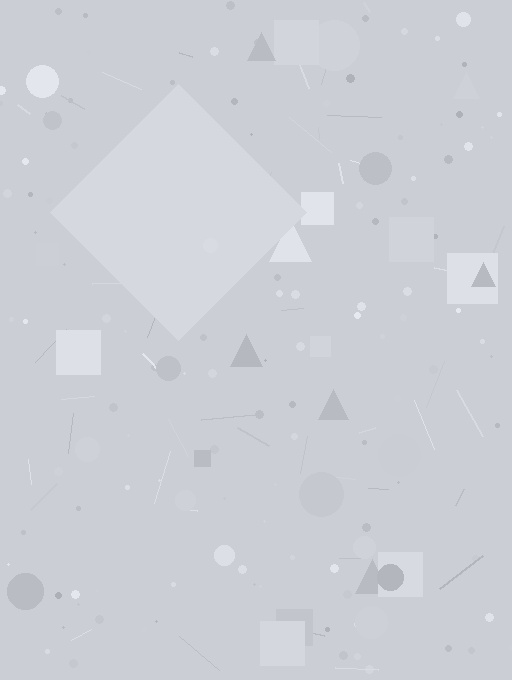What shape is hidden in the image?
A diamond is hidden in the image.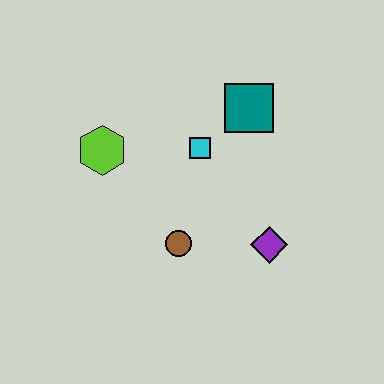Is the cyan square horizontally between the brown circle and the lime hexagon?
No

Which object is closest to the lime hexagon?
The cyan square is closest to the lime hexagon.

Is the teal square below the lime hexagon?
No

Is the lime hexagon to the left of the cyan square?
Yes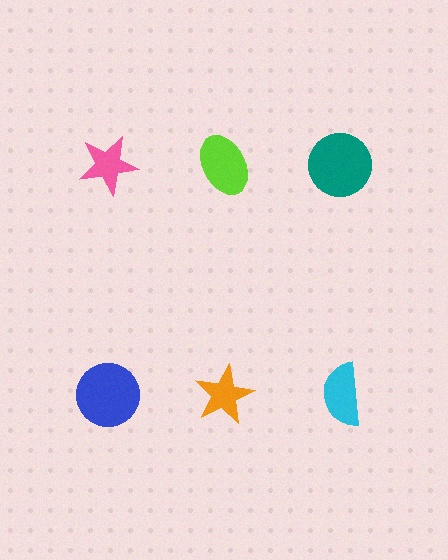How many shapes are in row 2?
3 shapes.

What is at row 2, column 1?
A blue circle.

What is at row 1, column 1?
A pink star.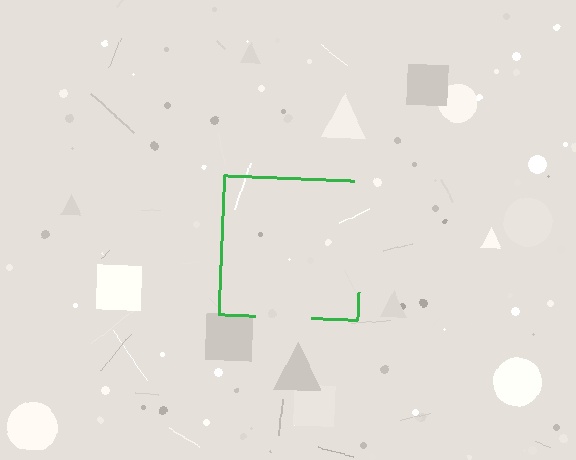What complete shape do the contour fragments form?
The contour fragments form a square.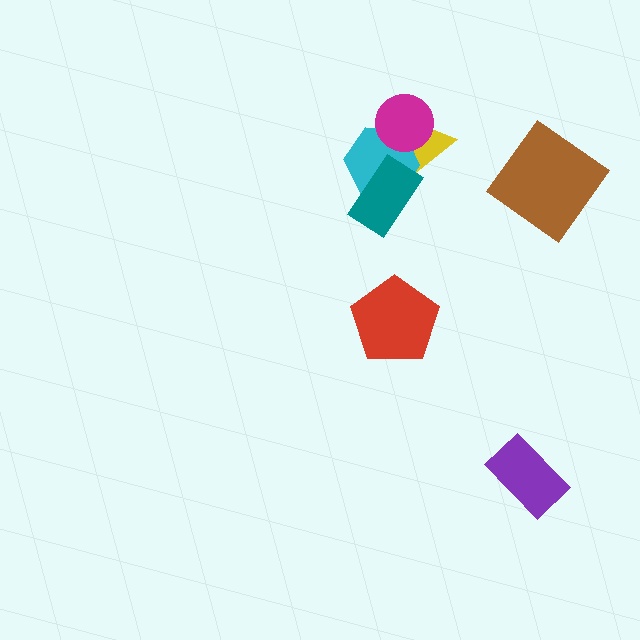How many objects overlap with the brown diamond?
0 objects overlap with the brown diamond.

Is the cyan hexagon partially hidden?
Yes, it is partially covered by another shape.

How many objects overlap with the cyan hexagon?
3 objects overlap with the cyan hexagon.